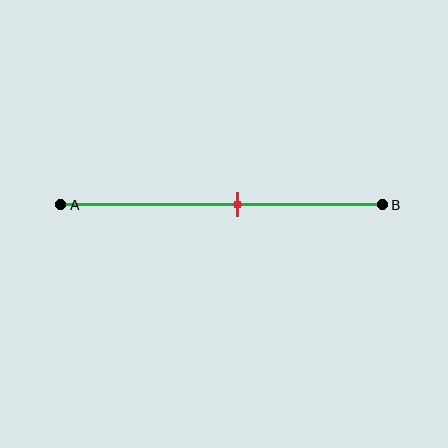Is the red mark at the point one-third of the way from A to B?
No, the mark is at about 55% from A, not at the 33% one-third point.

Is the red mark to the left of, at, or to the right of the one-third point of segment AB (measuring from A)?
The red mark is to the right of the one-third point of segment AB.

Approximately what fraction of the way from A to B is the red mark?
The red mark is approximately 55% of the way from A to B.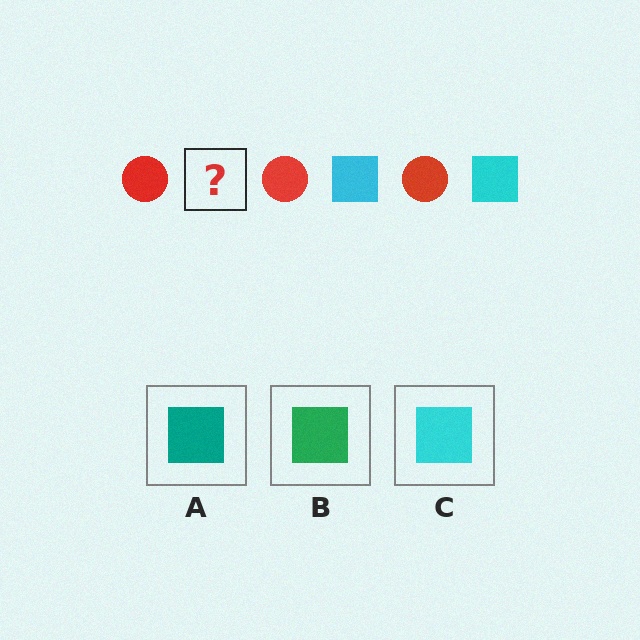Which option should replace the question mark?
Option C.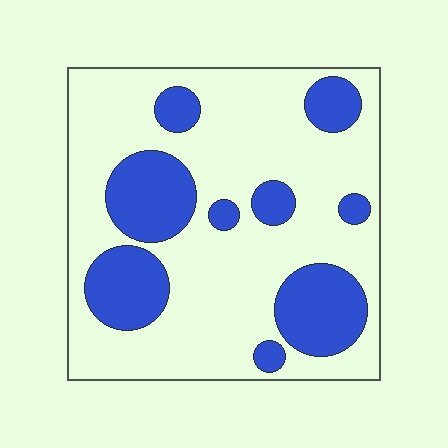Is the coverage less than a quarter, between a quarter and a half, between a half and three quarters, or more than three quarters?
Between a quarter and a half.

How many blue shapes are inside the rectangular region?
9.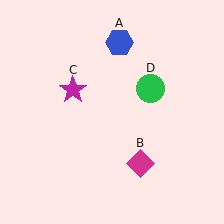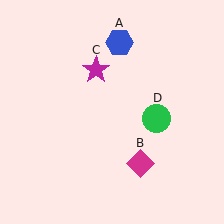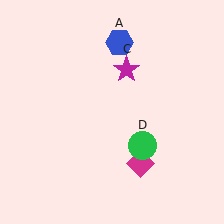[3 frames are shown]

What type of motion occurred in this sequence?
The magenta star (object C), green circle (object D) rotated clockwise around the center of the scene.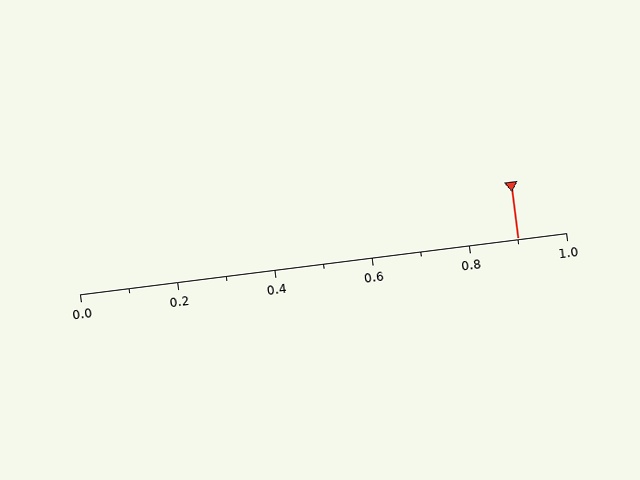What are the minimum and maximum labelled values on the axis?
The axis runs from 0.0 to 1.0.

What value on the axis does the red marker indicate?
The marker indicates approximately 0.9.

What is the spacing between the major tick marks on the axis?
The major ticks are spaced 0.2 apart.